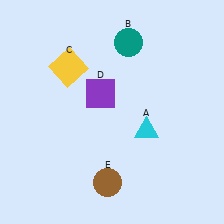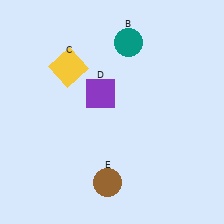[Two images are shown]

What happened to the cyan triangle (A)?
The cyan triangle (A) was removed in Image 2. It was in the bottom-right area of Image 1.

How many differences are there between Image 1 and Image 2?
There is 1 difference between the two images.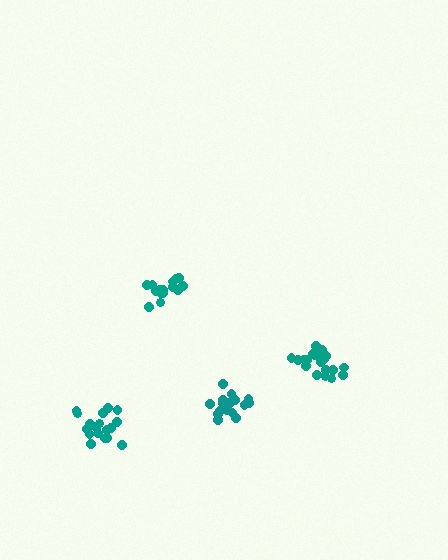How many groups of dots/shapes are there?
There are 4 groups.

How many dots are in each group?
Group 1: 19 dots, Group 2: 20 dots, Group 3: 15 dots, Group 4: 18 dots (72 total).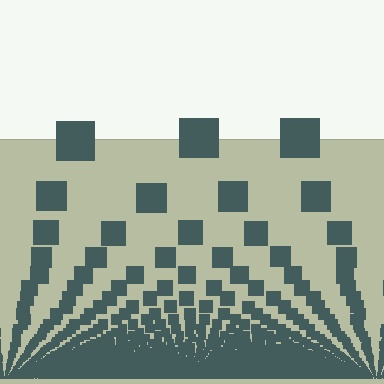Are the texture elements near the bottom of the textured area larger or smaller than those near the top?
Smaller. The gradient is inverted — elements near the bottom are smaller and denser.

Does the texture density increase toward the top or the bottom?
Density increases toward the bottom.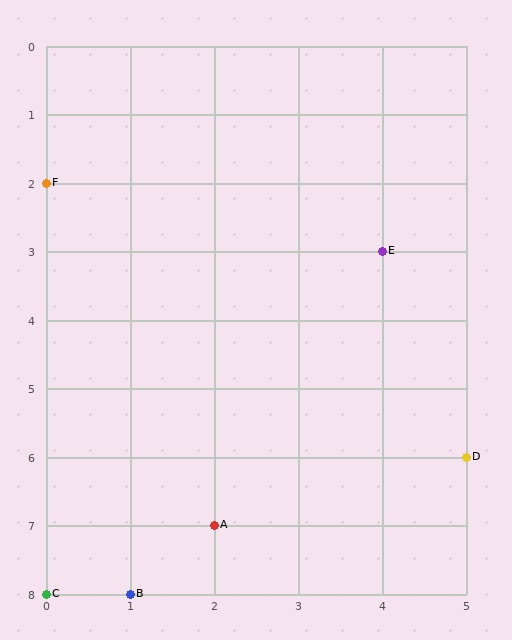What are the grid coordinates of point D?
Point D is at grid coordinates (5, 6).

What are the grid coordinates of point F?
Point F is at grid coordinates (0, 2).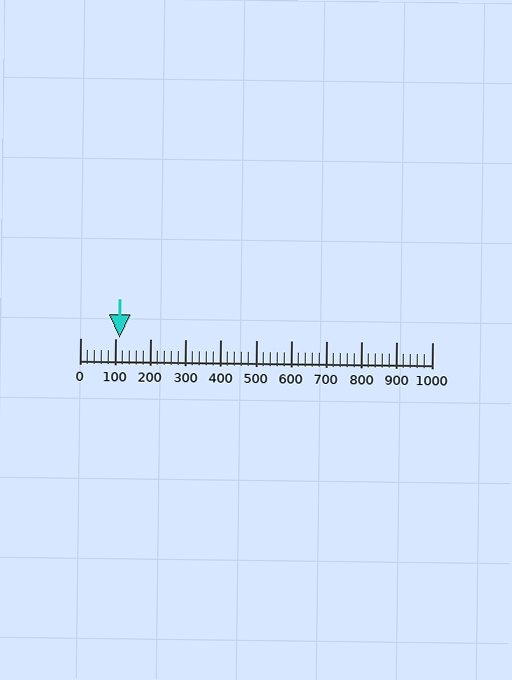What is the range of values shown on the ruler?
The ruler shows values from 0 to 1000.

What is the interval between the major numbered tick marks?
The major tick marks are spaced 100 units apart.